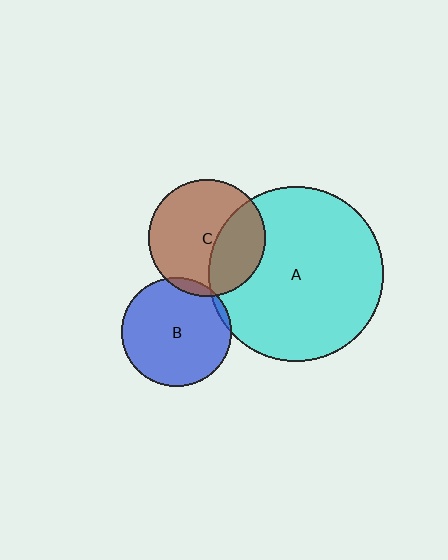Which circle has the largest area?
Circle A (cyan).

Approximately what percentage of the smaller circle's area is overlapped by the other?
Approximately 5%.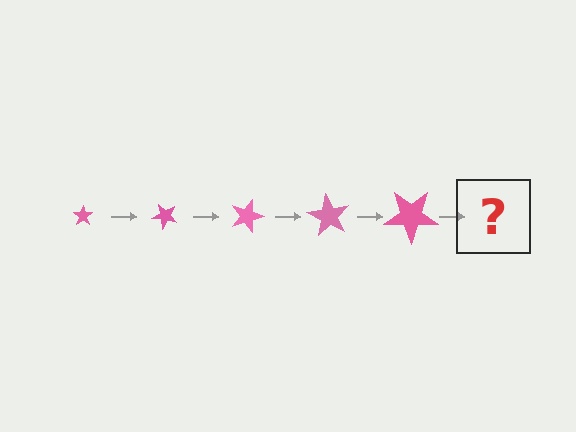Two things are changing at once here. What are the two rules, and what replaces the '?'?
The two rules are that the star grows larger each step and it rotates 45 degrees each step. The '?' should be a star, larger than the previous one and rotated 225 degrees from the start.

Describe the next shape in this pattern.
It should be a star, larger than the previous one and rotated 225 degrees from the start.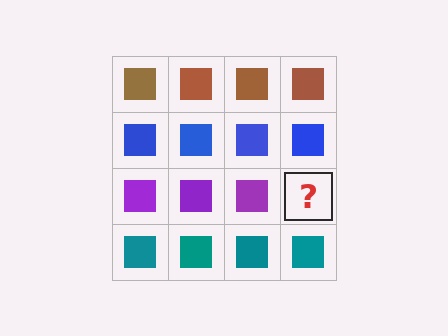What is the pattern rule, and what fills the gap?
The rule is that each row has a consistent color. The gap should be filled with a purple square.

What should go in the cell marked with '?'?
The missing cell should contain a purple square.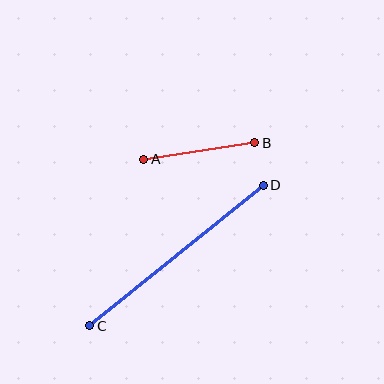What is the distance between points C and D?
The distance is approximately 223 pixels.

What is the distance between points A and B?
The distance is approximately 112 pixels.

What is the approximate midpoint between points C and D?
The midpoint is at approximately (177, 256) pixels.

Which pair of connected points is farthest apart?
Points C and D are farthest apart.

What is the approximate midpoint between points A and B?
The midpoint is at approximately (199, 151) pixels.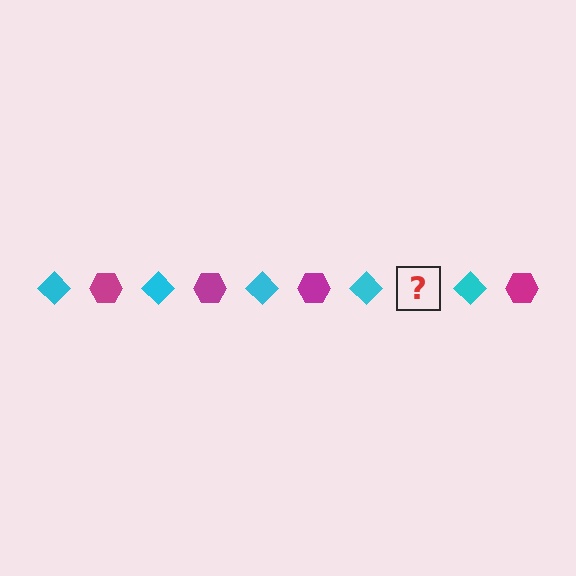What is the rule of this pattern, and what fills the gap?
The rule is that the pattern alternates between cyan diamond and magenta hexagon. The gap should be filled with a magenta hexagon.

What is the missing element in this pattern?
The missing element is a magenta hexagon.